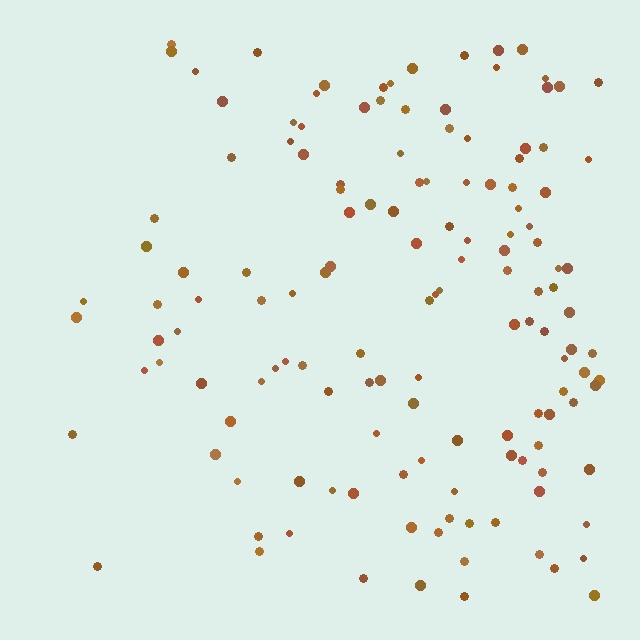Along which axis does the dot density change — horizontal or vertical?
Horizontal.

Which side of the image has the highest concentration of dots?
The right.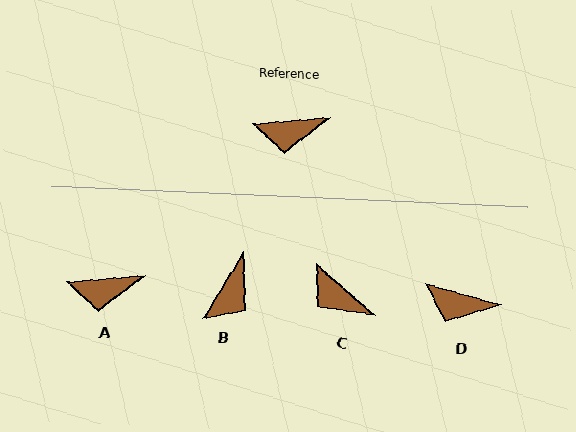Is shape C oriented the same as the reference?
No, it is off by about 46 degrees.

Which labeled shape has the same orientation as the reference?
A.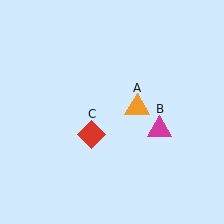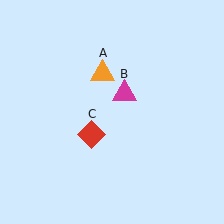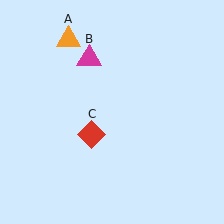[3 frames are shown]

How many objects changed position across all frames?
2 objects changed position: orange triangle (object A), magenta triangle (object B).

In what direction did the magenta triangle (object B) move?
The magenta triangle (object B) moved up and to the left.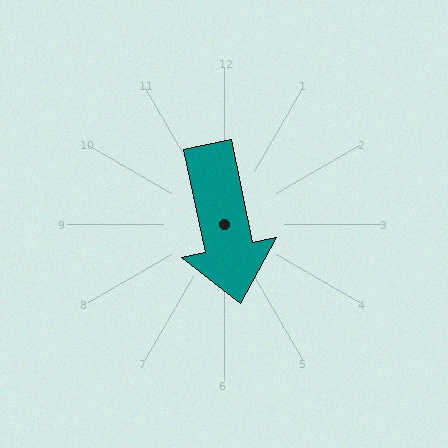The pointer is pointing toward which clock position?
Roughly 6 o'clock.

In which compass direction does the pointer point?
South.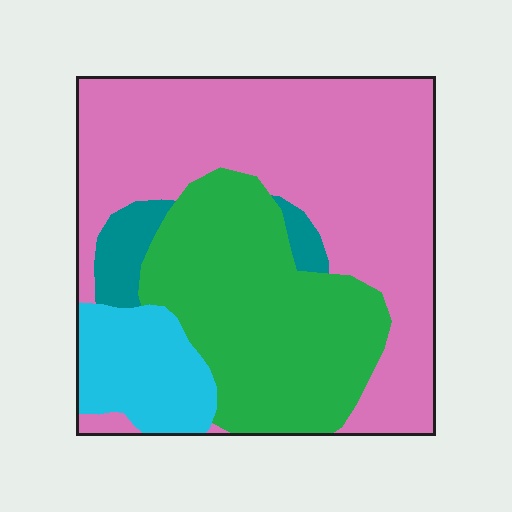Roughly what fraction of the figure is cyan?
Cyan covers about 10% of the figure.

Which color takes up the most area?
Pink, at roughly 50%.